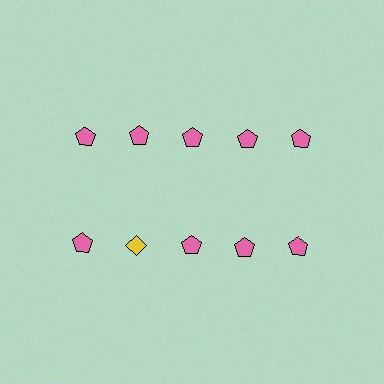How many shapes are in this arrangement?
There are 10 shapes arranged in a grid pattern.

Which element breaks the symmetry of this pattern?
The yellow diamond in the second row, second from left column breaks the symmetry. All other shapes are pink pentagons.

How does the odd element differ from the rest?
It differs in both color (yellow instead of pink) and shape (diamond instead of pentagon).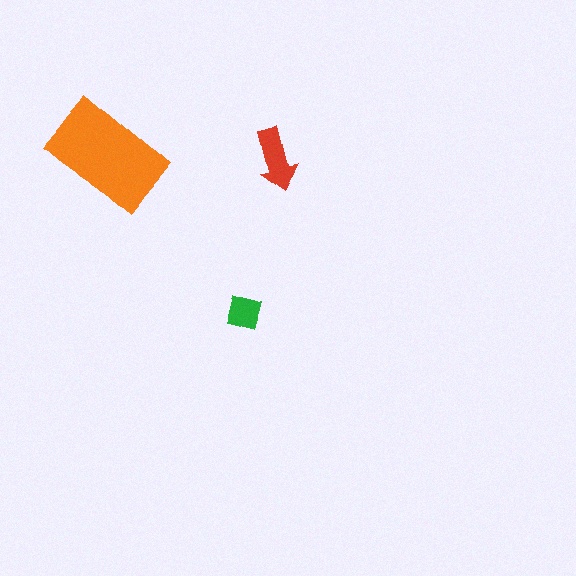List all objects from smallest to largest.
The green square, the red arrow, the orange rectangle.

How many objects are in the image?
There are 3 objects in the image.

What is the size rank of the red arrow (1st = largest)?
2nd.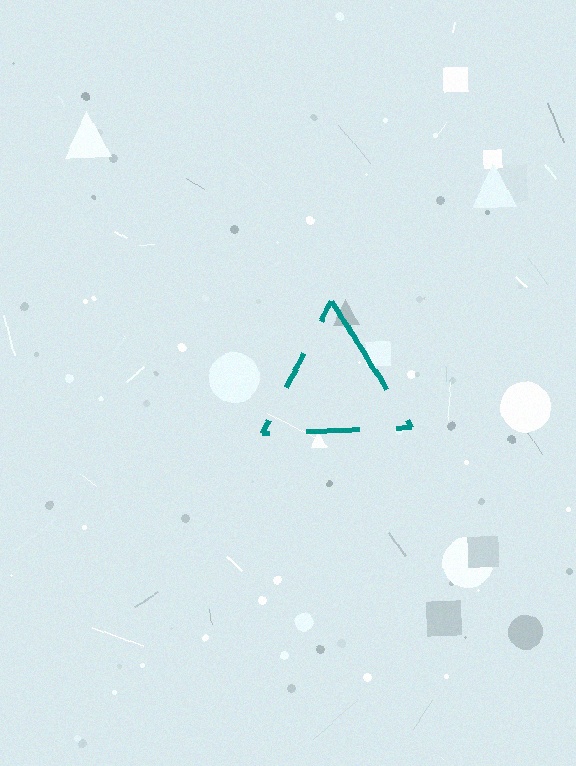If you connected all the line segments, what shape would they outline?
They would outline a triangle.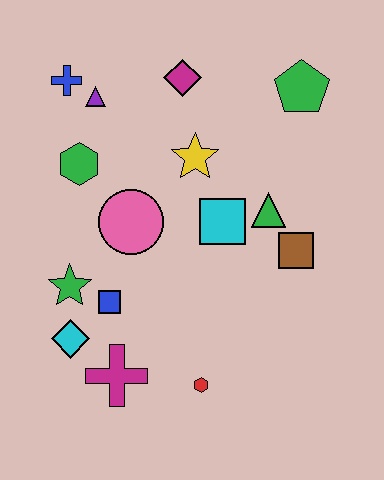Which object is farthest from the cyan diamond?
The green pentagon is farthest from the cyan diamond.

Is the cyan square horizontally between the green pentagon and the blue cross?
Yes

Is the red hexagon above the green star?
No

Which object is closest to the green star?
The blue square is closest to the green star.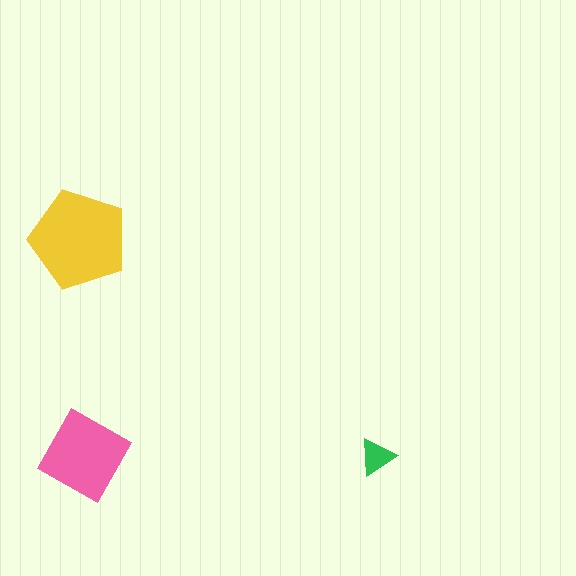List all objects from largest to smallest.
The yellow pentagon, the pink diamond, the green triangle.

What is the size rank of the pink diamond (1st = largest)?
2nd.